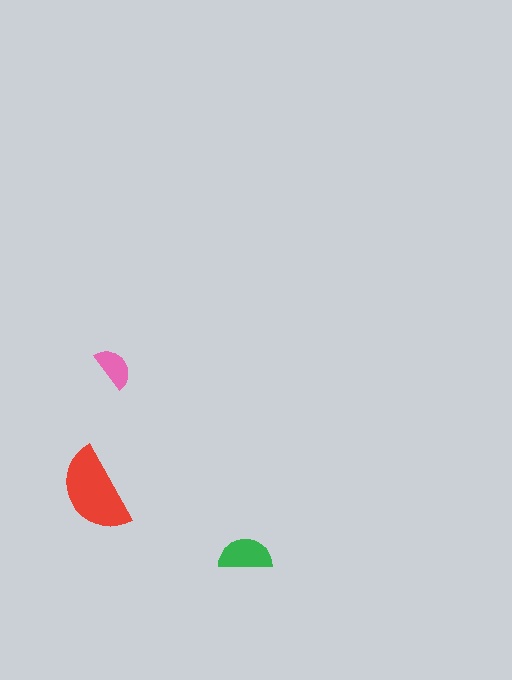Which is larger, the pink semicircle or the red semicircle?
The red one.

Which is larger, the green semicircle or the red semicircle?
The red one.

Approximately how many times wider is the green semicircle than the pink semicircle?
About 1.5 times wider.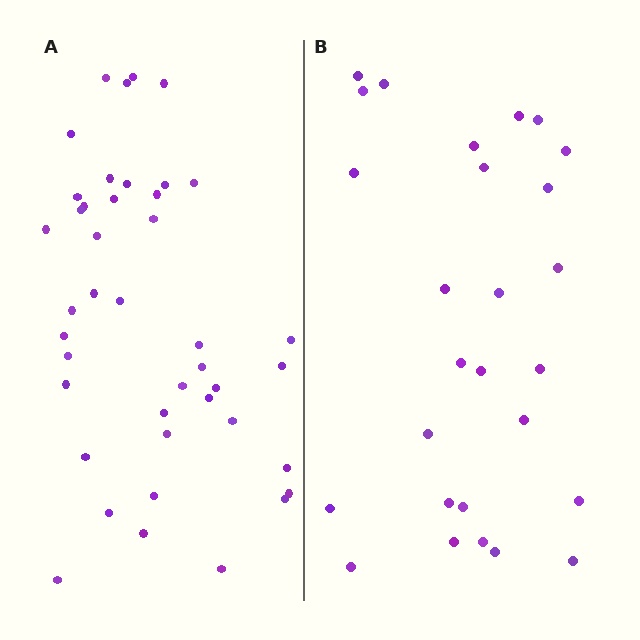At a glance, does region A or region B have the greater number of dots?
Region A (the left region) has more dots.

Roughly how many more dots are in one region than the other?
Region A has approximately 15 more dots than region B.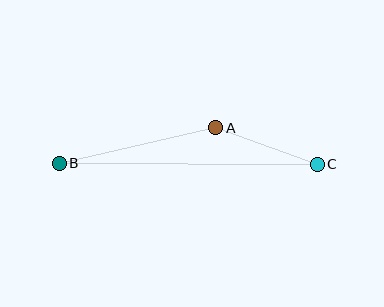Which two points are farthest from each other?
Points B and C are farthest from each other.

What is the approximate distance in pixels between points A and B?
The distance between A and B is approximately 160 pixels.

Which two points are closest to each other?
Points A and C are closest to each other.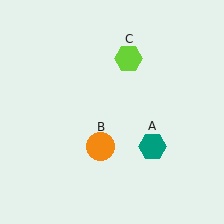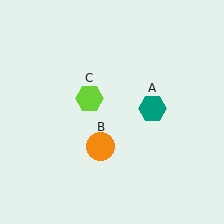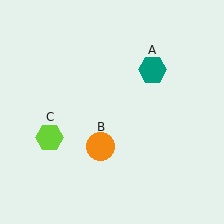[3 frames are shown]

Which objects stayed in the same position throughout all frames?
Orange circle (object B) remained stationary.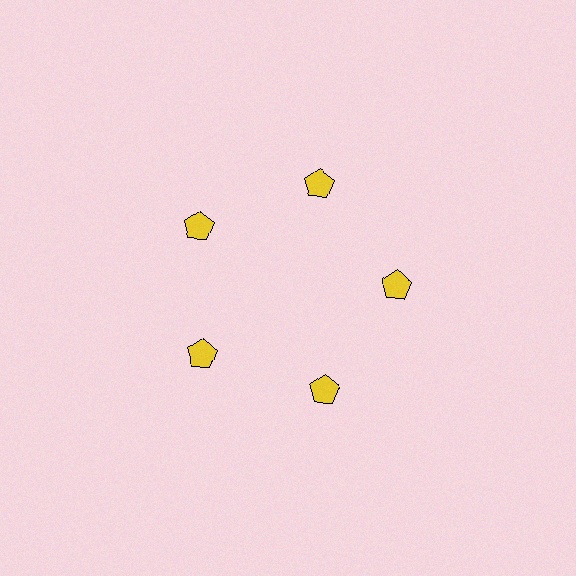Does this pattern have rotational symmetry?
Yes, this pattern has 5-fold rotational symmetry. It looks the same after rotating 72 degrees around the center.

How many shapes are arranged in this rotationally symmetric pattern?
There are 5 shapes, arranged in 5 groups of 1.